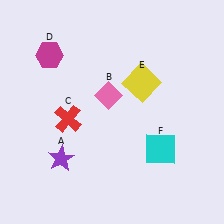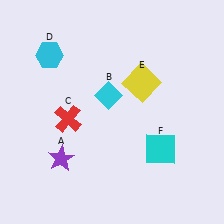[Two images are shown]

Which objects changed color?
B changed from pink to cyan. D changed from magenta to cyan.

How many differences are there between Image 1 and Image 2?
There are 2 differences between the two images.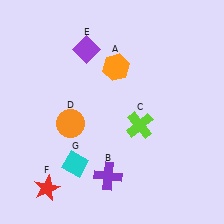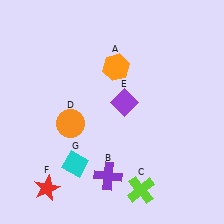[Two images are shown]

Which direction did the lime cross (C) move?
The lime cross (C) moved down.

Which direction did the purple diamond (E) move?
The purple diamond (E) moved down.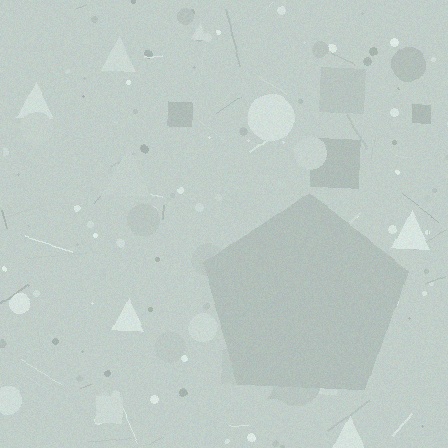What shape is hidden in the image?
A pentagon is hidden in the image.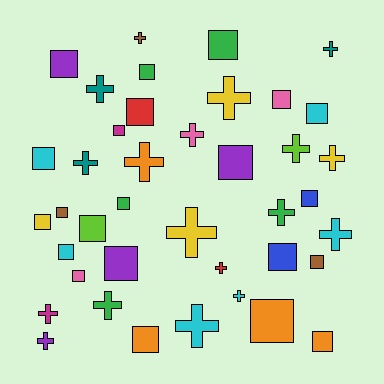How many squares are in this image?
There are 22 squares.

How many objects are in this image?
There are 40 objects.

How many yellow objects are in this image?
There are 4 yellow objects.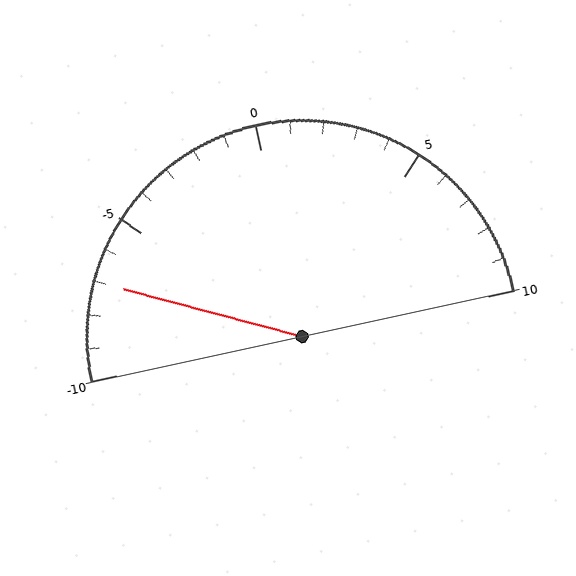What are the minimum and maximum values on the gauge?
The gauge ranges from -10 to 10.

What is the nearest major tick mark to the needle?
The nearest major tick mark is -5.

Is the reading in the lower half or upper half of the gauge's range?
The reading is in the lower half of the range (-10 to 10).